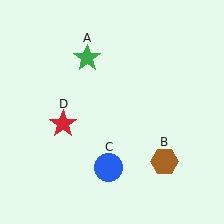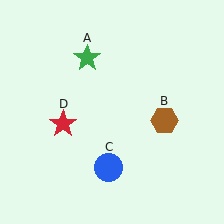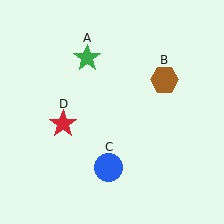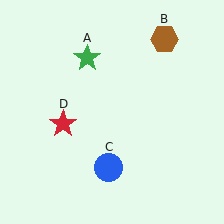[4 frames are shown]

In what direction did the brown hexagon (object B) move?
The brown hexagon (object B) moved up.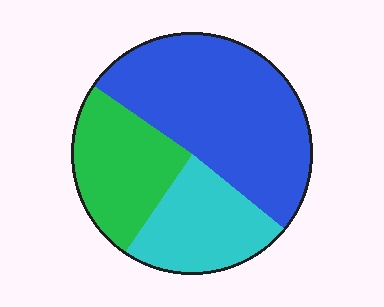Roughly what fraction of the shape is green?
Green takes up about one quarter (1/4) of the shape.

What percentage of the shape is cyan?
Cyan covers 24% of the shape.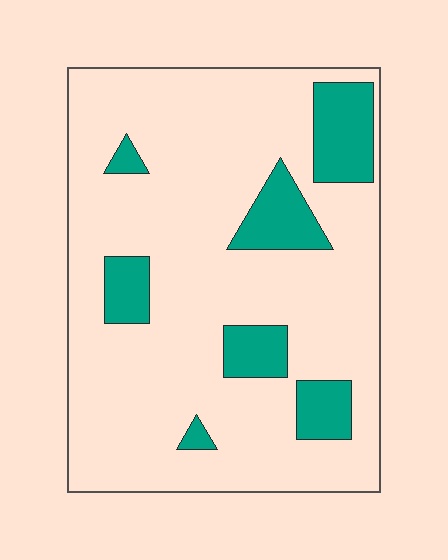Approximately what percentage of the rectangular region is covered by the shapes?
Approximately 15%.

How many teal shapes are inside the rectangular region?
7.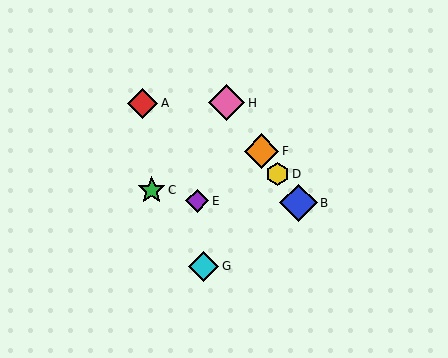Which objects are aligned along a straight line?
Objects B, D, F, H are aligned along a straight line.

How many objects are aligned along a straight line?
4 objects (B, D, F, H) are aligned along a straight line.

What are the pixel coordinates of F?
Object F is at (261, 151).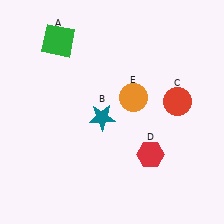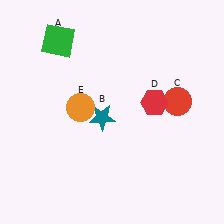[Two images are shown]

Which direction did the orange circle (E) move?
The orange circle (E) moved left.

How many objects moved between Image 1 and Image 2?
2 objects moved between the two images.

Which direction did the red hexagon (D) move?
The red hexagon (D) moved up.